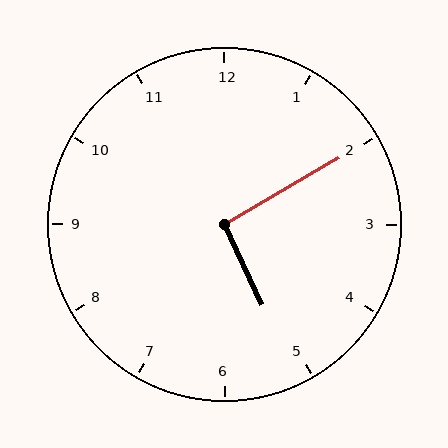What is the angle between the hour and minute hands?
Approximately 95 degrees.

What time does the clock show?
5:10.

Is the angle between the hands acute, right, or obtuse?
It is right.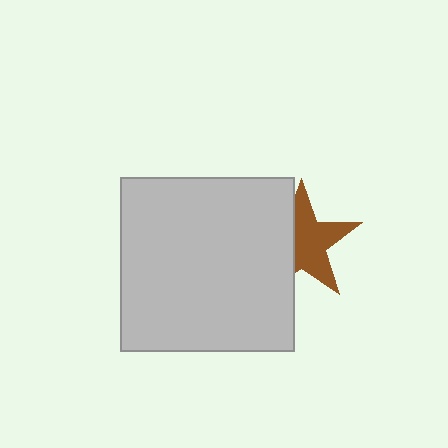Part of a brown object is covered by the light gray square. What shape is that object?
It is a star.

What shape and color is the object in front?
The object in front is a light gray square.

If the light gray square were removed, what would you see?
You would see the complete brown star.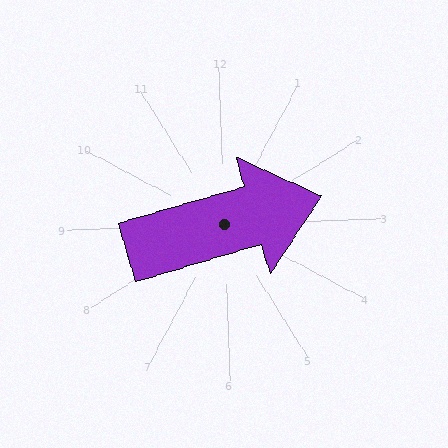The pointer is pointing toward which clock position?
Roughly 3 o'clock.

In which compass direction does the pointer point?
East.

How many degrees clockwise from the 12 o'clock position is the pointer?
Approximately 76 degrees.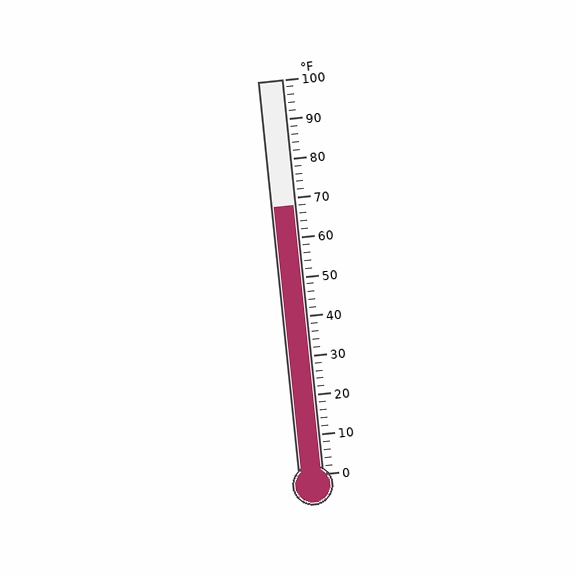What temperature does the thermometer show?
The thermometer shows approximately 68°F.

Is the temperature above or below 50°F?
The temperature is above 50°F.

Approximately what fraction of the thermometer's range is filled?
The thermometer is filled to approximately 70% of its range.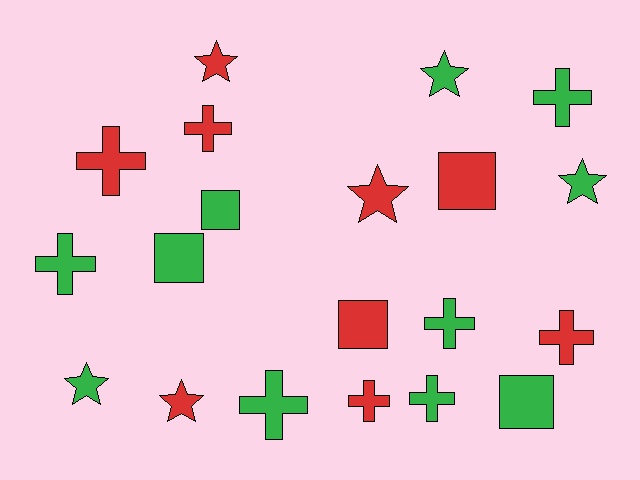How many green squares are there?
There are 3 green squares.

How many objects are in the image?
There are 20 objects.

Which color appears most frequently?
Green, with 11 objects.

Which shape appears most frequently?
Cross, with 9 objects.